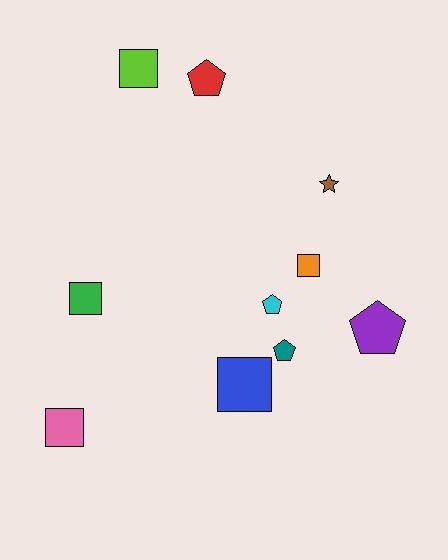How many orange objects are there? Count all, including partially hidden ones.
There is 1 orange object.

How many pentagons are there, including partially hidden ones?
There are 4 pentagons.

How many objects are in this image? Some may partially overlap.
There are 10 objects.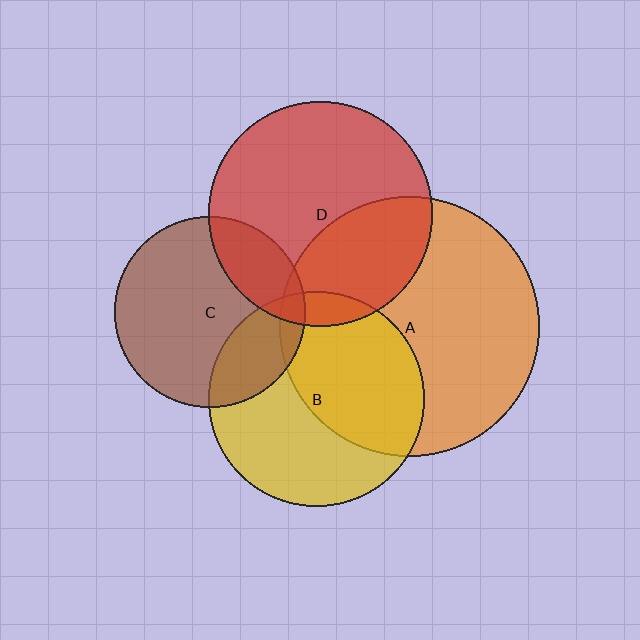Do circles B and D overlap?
Yes.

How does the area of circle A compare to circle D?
Approximately 1.3 times.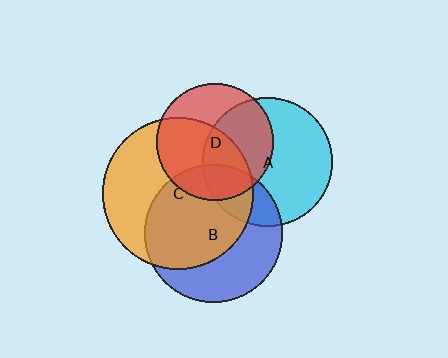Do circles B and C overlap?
Yes.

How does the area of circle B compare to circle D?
Approximately 1.4 times.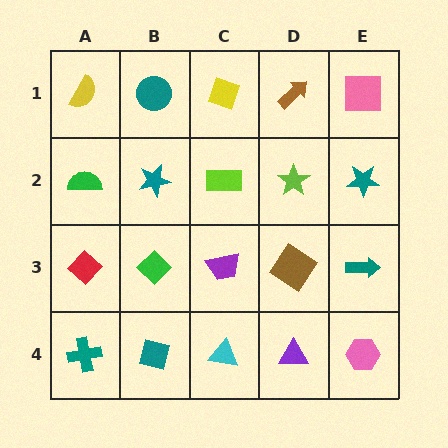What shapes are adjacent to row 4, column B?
A green diamond (row 3, column B), a teal cross (row 4, column A), a cyan triangle (row 4, column C).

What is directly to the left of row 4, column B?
A teal cross.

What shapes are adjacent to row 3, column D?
A lime star (row 2, column D), a purple triangle (row 4, column D), a purple trapezoid (row 3, column C), a teal arrow (row 3, column E).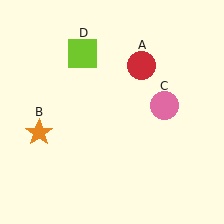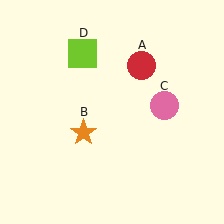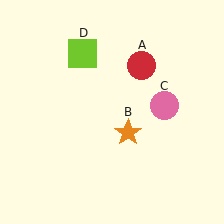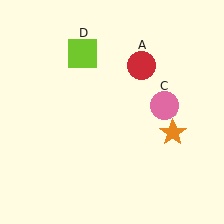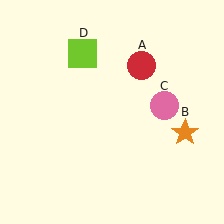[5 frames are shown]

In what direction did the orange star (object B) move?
The orange star (object B) moved right.